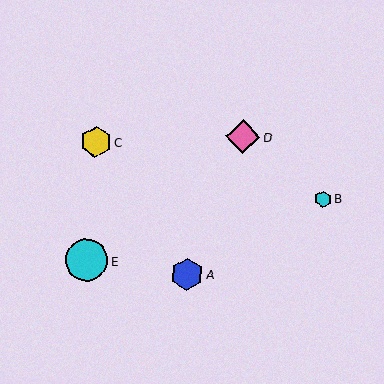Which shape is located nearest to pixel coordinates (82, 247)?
The cyan circle (labeled E) at (87, 260) is nearest to that location.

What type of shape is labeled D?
Shape D is a pink diamond.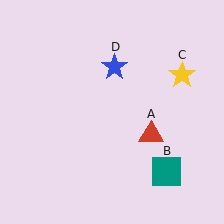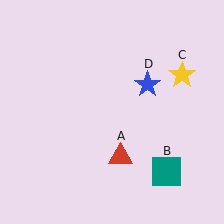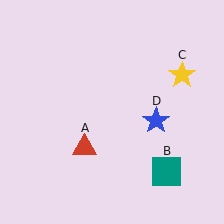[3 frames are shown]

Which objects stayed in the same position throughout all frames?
Teal square (object B) and yellow star (object C) remained stationary.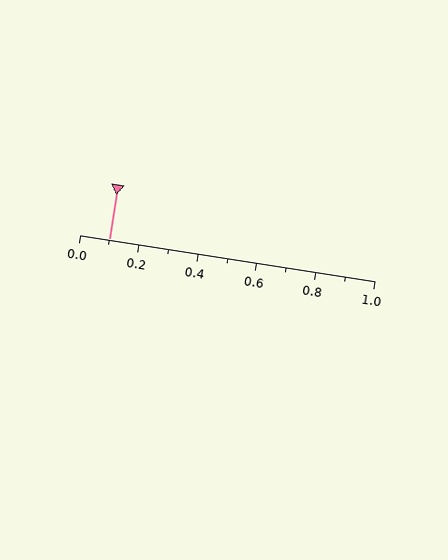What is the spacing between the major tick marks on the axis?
The major ticks are spaced 0.2 apart.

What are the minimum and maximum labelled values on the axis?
The axis runs from 0.0 to 1.0.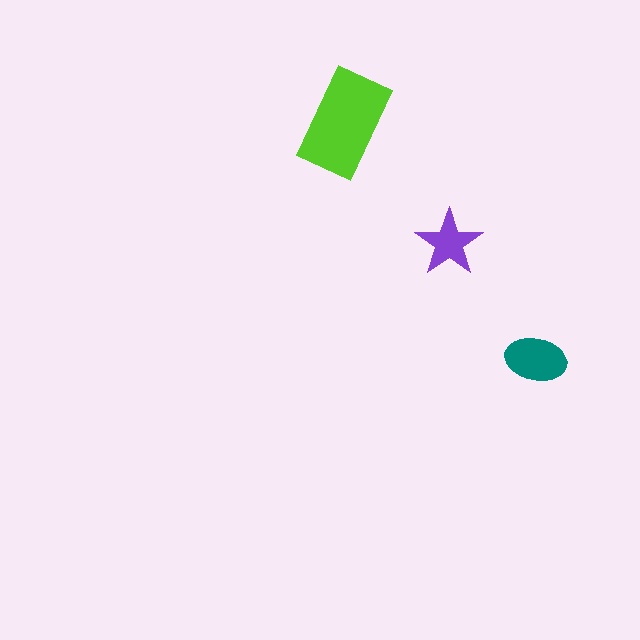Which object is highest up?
The lime rectangle is topmost.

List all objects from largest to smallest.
The lime rectangle, the teal ellipse, the purple star.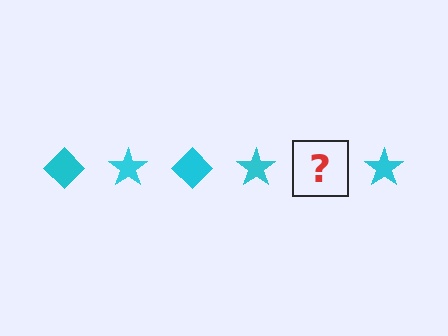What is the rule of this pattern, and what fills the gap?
The rule is that the pattern cycles through diamond, star shapes in cyan. The gap should be filled with a cyan diamond.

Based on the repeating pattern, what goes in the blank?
The blank should be a cyan diamond.